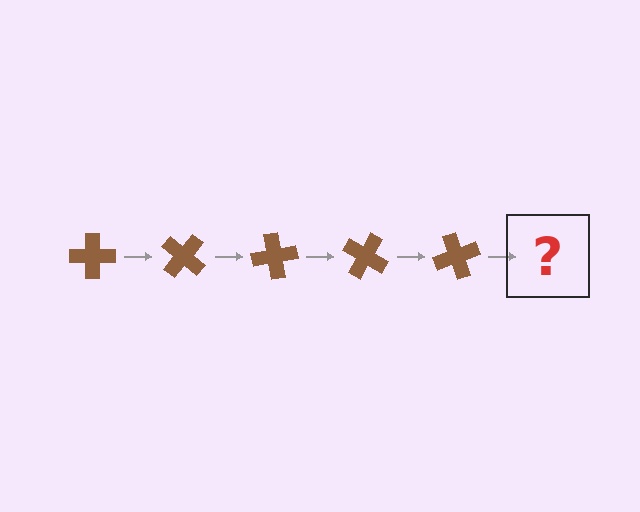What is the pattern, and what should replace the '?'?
The pattern is that the cross rotates 40 degrees each step. The '?' should be a brown cross rotated 200 degrees.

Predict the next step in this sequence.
The next step is a brown cross rotated 200 degrees.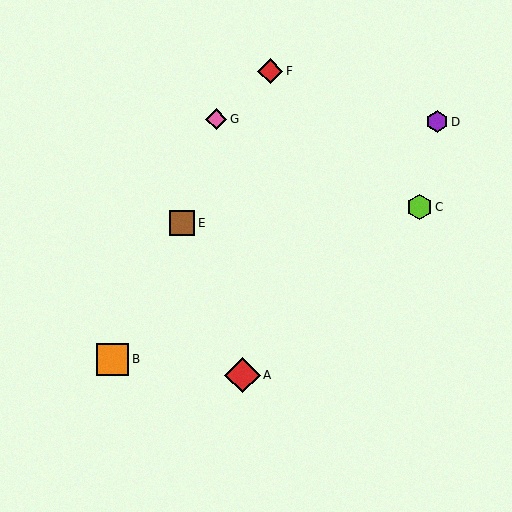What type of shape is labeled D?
Shape D is a purple hexagon.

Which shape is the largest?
The red diamond (labeled A) is the largest.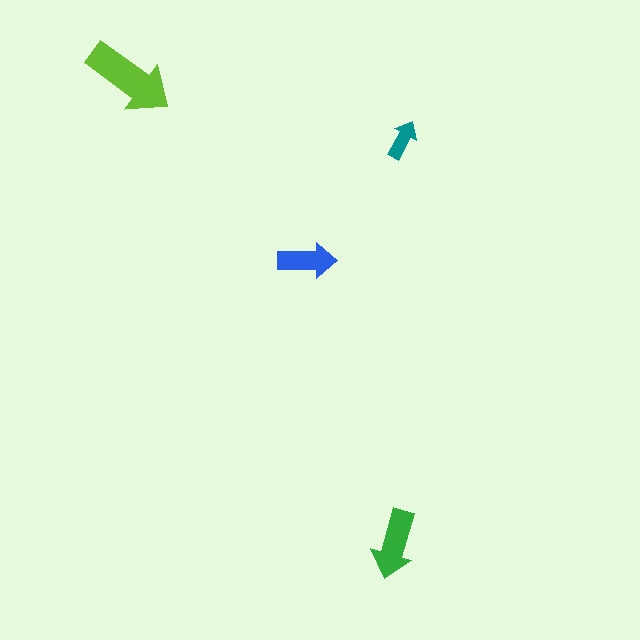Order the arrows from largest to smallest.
the lime one, the green one, the blue one, the teal one.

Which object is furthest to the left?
The lime arrow is leftmost.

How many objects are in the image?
There are 4 objects in the image.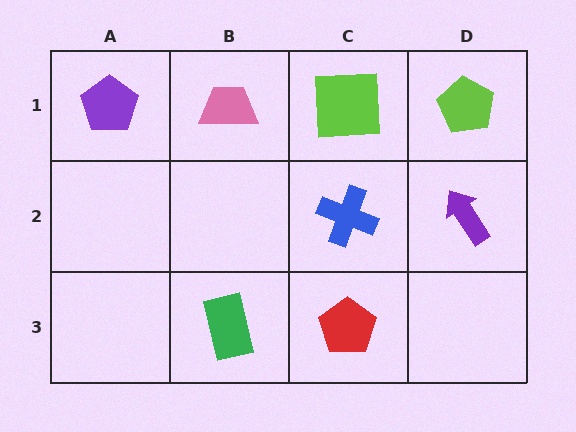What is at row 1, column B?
A pink trapezoid.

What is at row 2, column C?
A blue cross.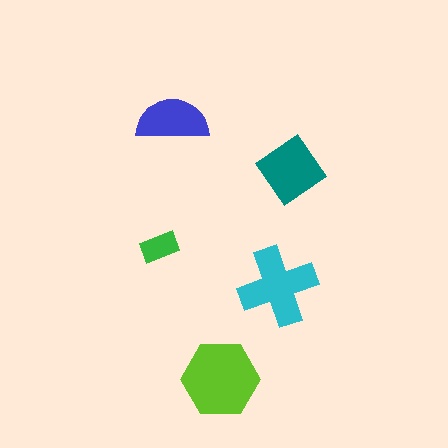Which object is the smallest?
The green rectangle.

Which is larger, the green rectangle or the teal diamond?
The teal diamond.